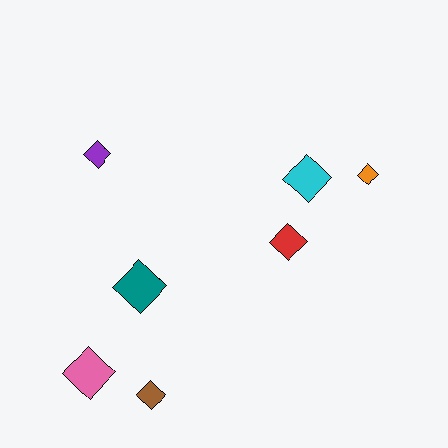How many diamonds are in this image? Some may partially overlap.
There are 7 diamonds.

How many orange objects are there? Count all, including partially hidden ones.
There is 1 orange object.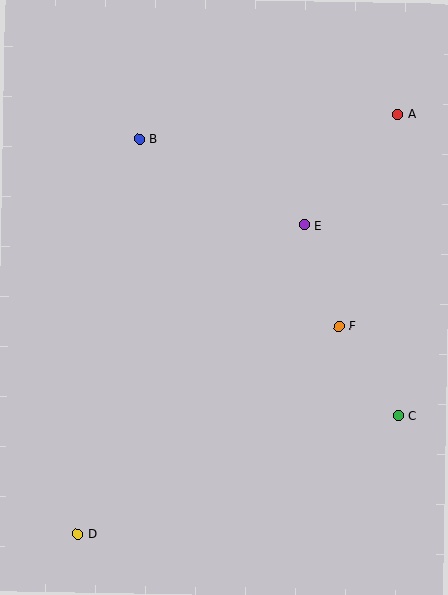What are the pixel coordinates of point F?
Point F is at (339, 326).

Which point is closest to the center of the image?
Point E at (304, 225) is closest to the center.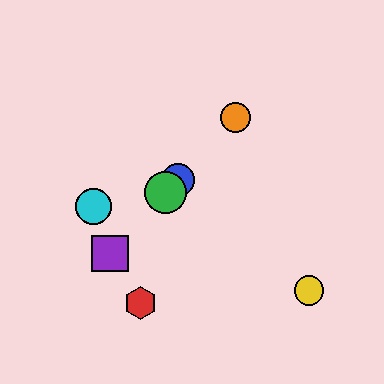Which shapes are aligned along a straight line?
The blue circle, the green circle, the purple square, the orange circle are aligned along a straight line.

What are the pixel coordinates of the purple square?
The purple square is at (110, 253).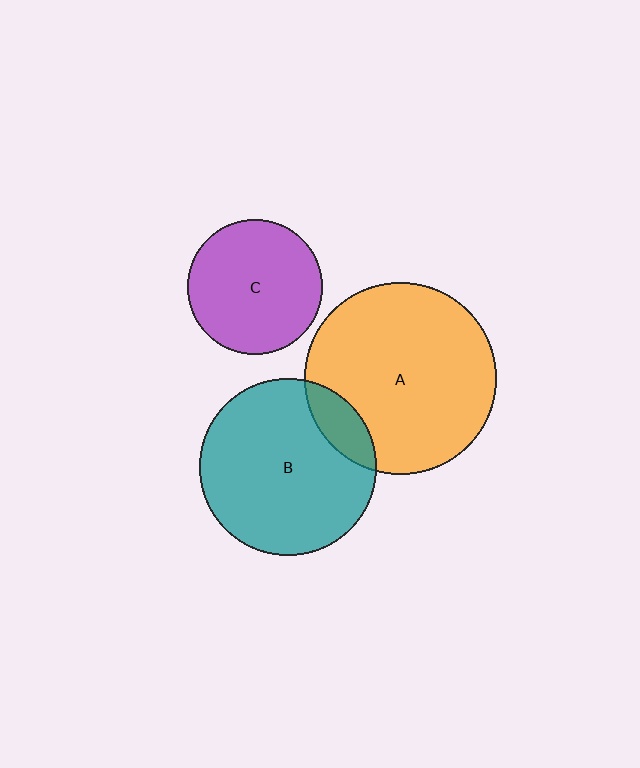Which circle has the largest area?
Circle A (orange).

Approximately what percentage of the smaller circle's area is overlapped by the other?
Approximately 15%.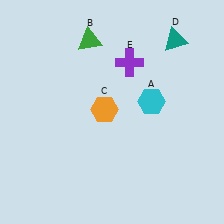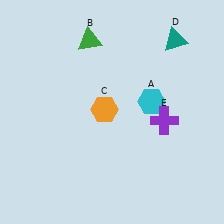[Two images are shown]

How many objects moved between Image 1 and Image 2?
1 object moved between the two images.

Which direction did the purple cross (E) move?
The purple cross (E) moved down.